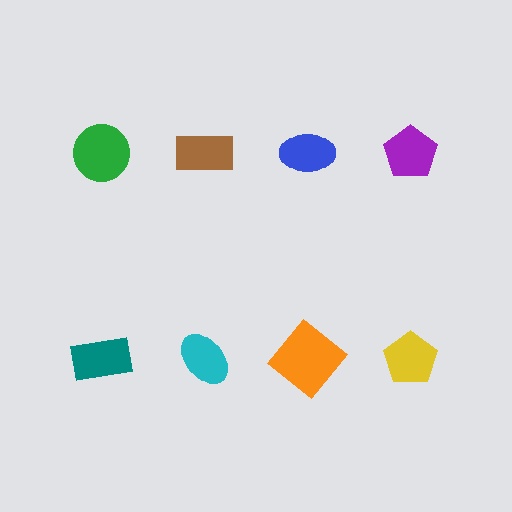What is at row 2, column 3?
An orange diamond.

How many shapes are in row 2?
4 shapes.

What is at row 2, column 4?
A yellow pentagon.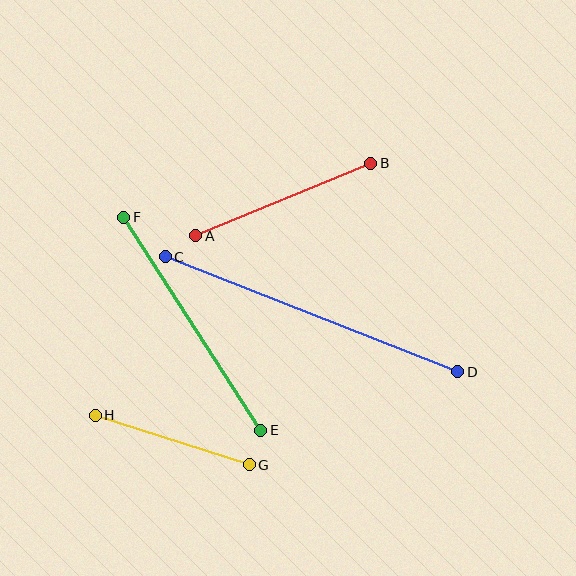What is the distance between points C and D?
The distance is approximately 314 pixels.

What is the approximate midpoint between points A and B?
The midpoint is at approximately (283, 199) pixels.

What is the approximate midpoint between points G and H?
The midpoint is at approximately (172, 440) pixels.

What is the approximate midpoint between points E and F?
The midpoint is at approximately (192, 324) pixels.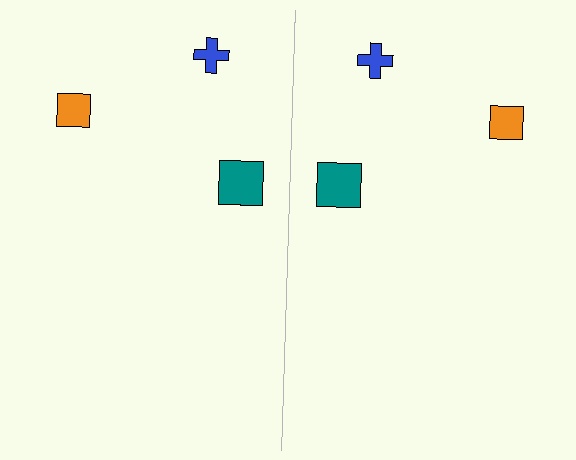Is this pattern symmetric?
Yes, this pattern has bilateral (reflection) symmetry.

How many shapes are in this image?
There are 6 shapes in this image.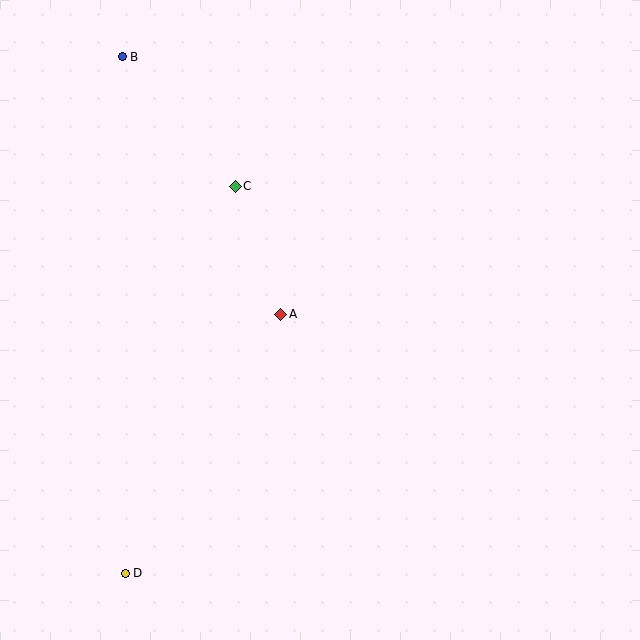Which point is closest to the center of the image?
Point A at (281, 314) is closest to the center.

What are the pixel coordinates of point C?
Point C is at (235, 186).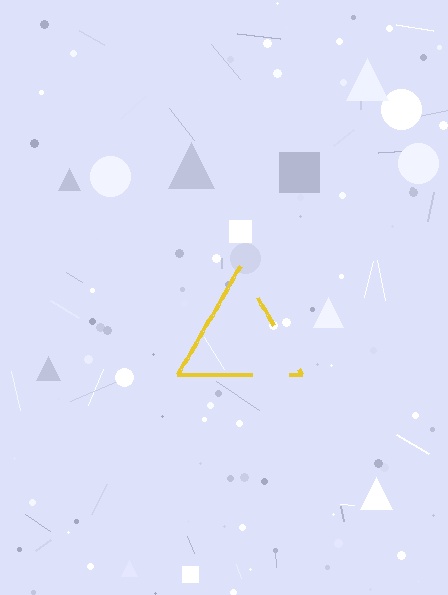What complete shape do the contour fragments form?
The contour fragments form a triangle.